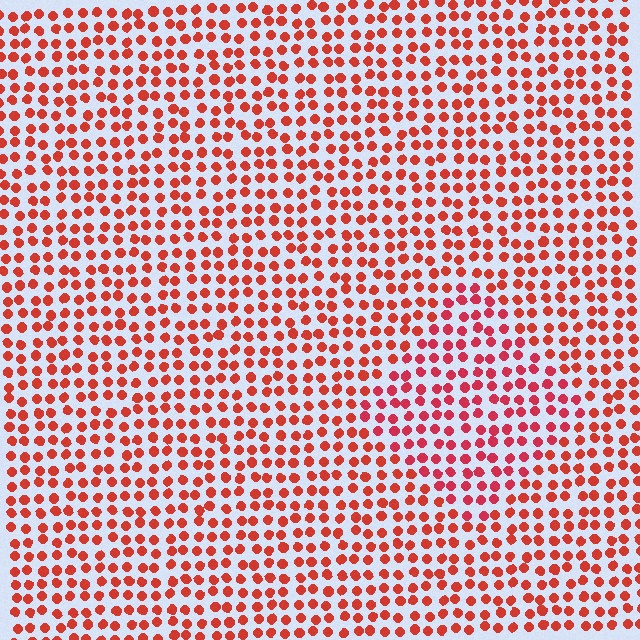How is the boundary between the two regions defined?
The boundary is defined purely by a slight shift in hue (about 16 degrees). Spacing, size, and orientation are identical on both sides.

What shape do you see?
I see a diamond.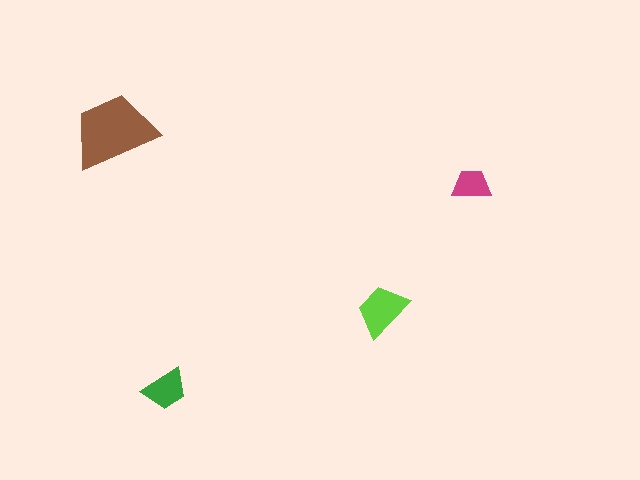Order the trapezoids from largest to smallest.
the brown one, the lime one, the green one, the magenta one.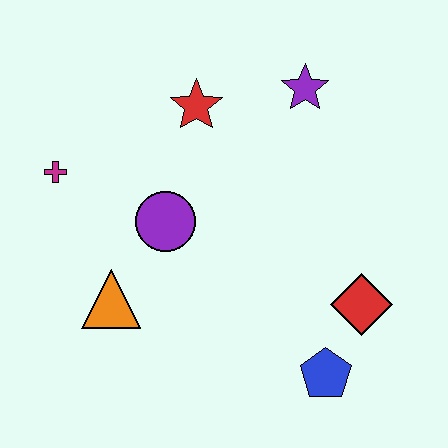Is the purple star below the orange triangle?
No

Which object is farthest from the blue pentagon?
The magenta cross is farthest from the blue pentagon.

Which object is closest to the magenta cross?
The purple circle is closest to the magenta cross.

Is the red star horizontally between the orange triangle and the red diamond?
Yes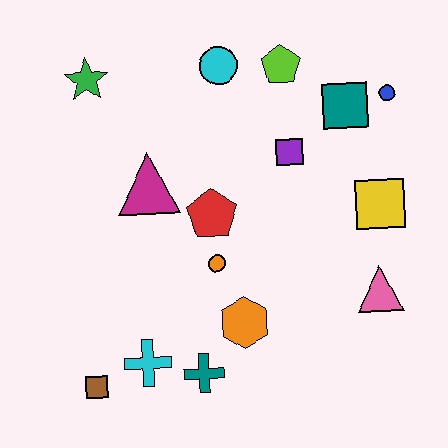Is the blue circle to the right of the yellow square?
Yes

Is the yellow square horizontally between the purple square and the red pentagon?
No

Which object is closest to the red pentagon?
The orange circle is closest to the red pentagon.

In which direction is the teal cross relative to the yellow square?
The teal cross is to the left of the yellow square.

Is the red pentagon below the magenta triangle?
Yes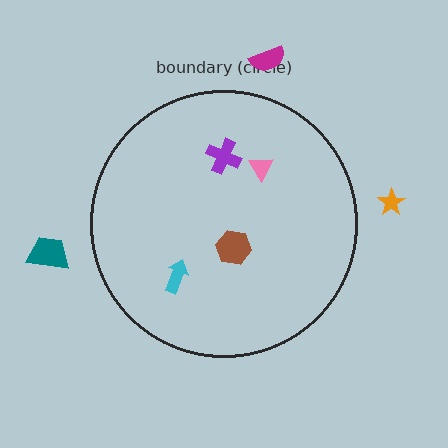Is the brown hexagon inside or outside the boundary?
Inside.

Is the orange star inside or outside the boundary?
Outside.